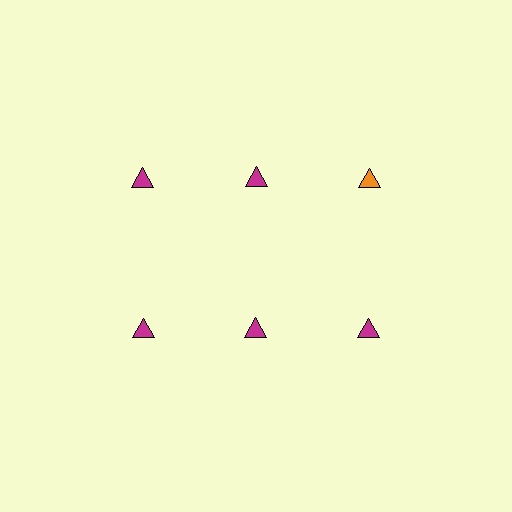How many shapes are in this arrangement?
There are 6 shapes arranged in a grid pattern.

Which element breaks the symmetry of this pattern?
The orange triangle in the top row, center column breaks the symmetry. All other shapes are magenta triangles.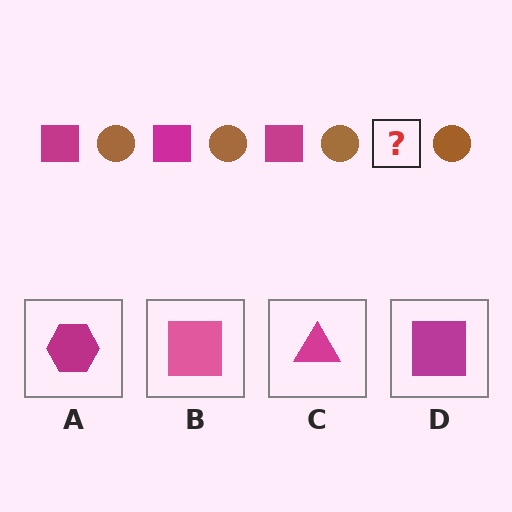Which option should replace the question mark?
Option D.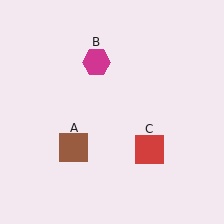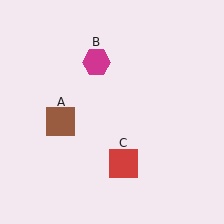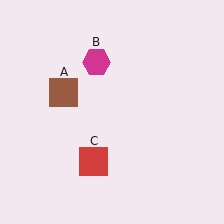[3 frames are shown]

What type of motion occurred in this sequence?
The brown square (object A), red square (object C) rotated clockwise around the center of the scene.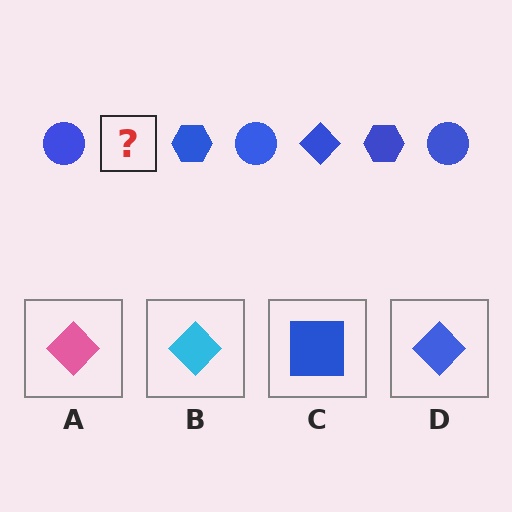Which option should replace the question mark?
Option D.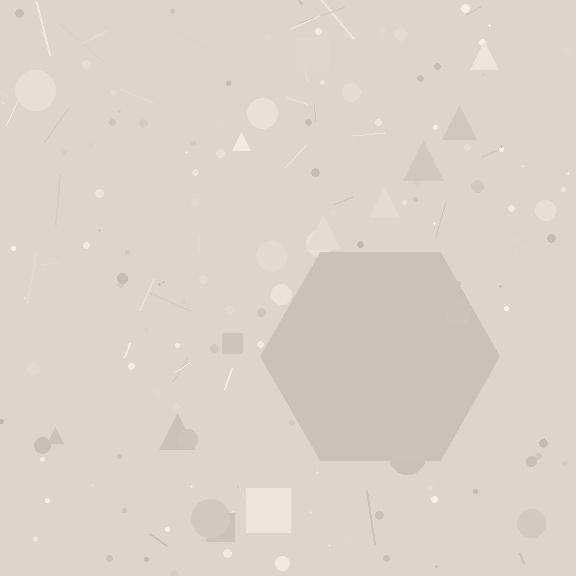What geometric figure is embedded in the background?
A hexagon is embedded in the background.